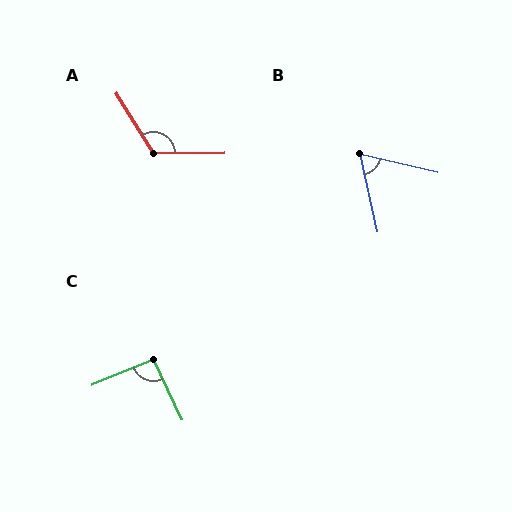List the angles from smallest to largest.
B (64°), C (93°), A (122°).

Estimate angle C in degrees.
Approximately 93 degrees.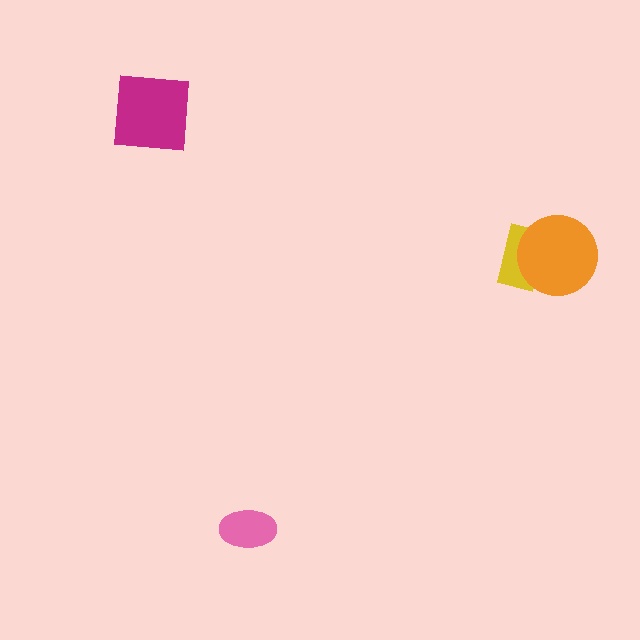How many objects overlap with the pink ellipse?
0 objects overlap with the pink ellipse.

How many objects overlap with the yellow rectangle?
1 object overlaps with the yellow rectangle.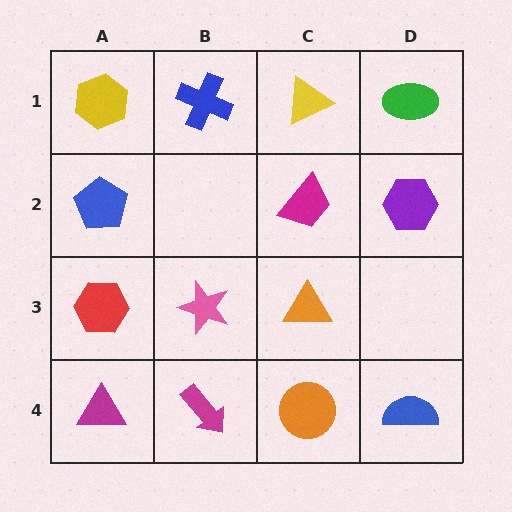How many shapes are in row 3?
3 shapes.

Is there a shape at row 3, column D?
No, that cell is empty.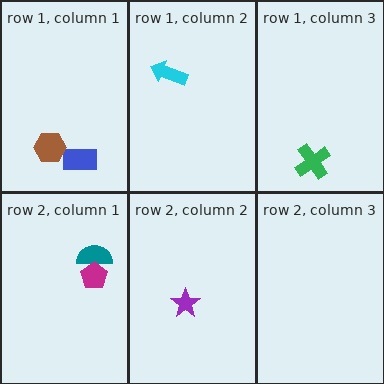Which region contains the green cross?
The row 1, column 3 region.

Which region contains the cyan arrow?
The row 1, column 2 region.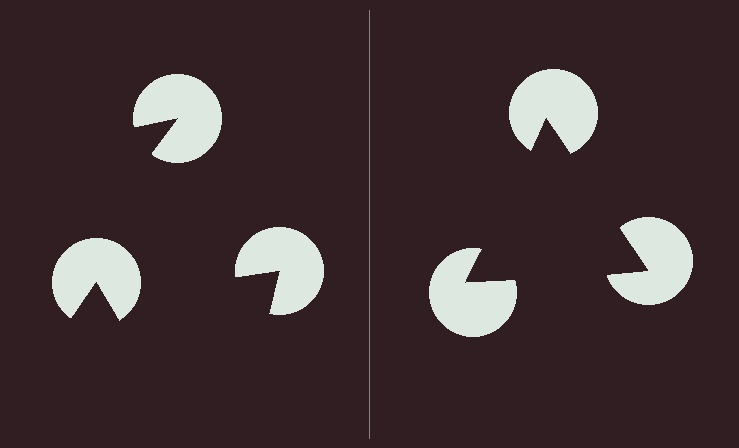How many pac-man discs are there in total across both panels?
6 — 3 on each side.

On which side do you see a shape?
An illusory triangle appears on the right side. On the left side the wedge cuts are rotated, so no coherent shape forms.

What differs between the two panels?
The pac-man discs are positioned identically on both sides; only the wedge orientations differ. On the right they align to a triangle; on the left they are misaligned.